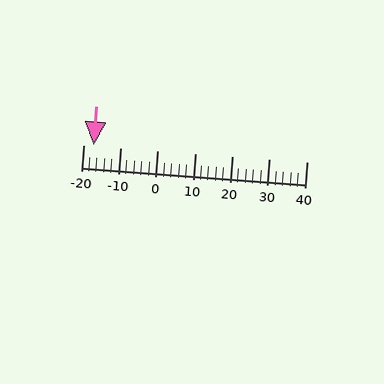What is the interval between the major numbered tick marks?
The major tick marks are spaced 10 units apart.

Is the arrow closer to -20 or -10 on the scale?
The arrow is closer to -20.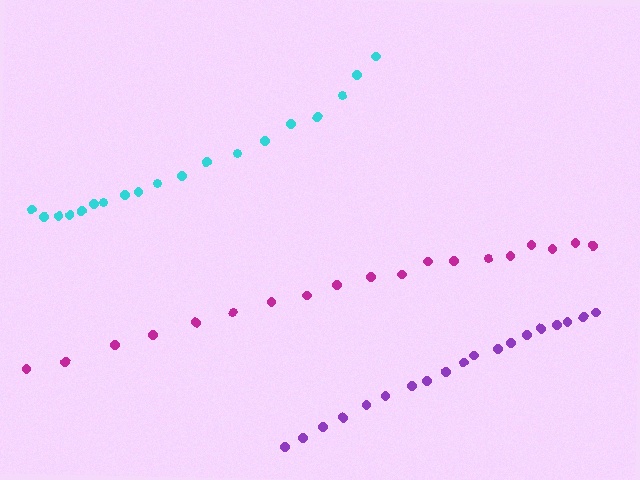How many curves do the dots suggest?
There are 3 distinct paths.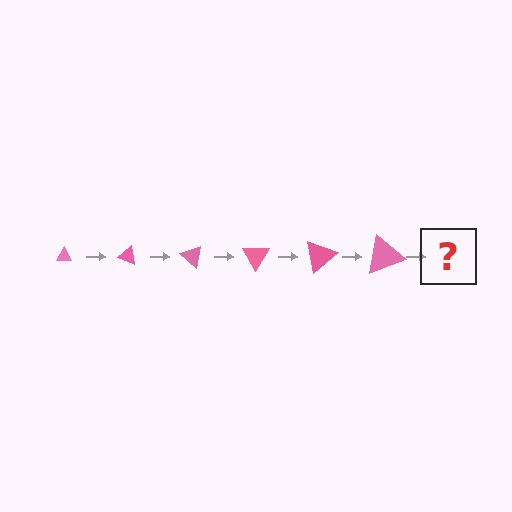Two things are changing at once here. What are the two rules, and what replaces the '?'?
The two rules are that the triangle grows larger each step and it rotates 20 degrees each step. The '?' should be a triangle, larger than the previous one and rotated 120 degrees from the start.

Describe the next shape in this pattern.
It should be a triangle, larger than the previous one and rotated 120 degrees from the start.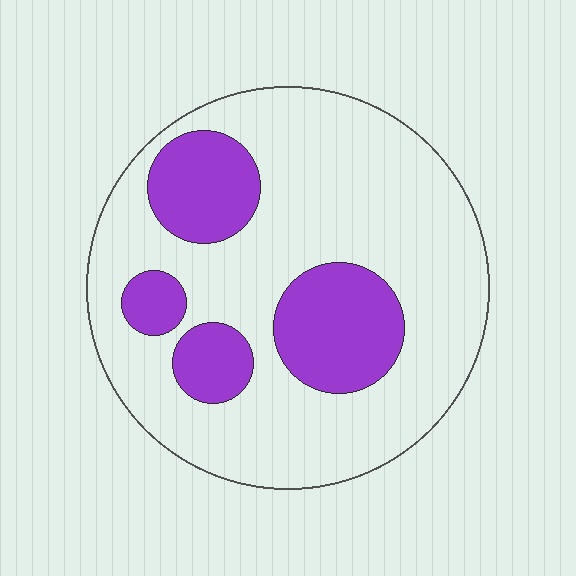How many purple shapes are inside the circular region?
4.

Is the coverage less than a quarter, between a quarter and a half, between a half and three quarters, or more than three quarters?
Between a quarter and a half.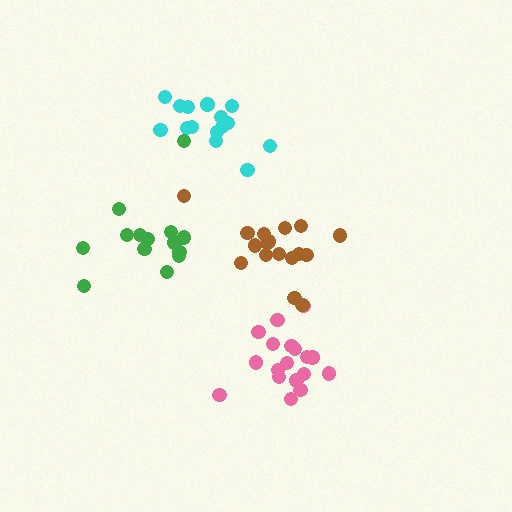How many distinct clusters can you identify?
There are 4 distinct clusters.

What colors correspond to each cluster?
The clusters are colored: pink, cyan, green, brown.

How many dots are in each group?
Group 1: 18 dots, Group 2: 15 dots, Group 3: 14 dots, Group 4: 17 dots (64 total).